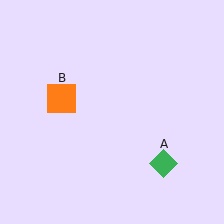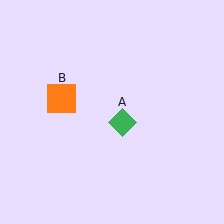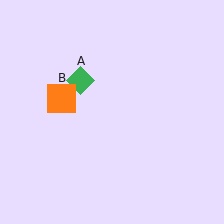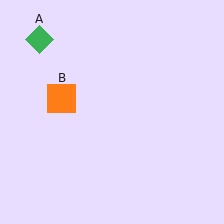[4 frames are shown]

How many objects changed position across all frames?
1 object changed position: green diamond (object A).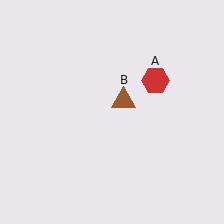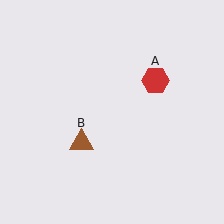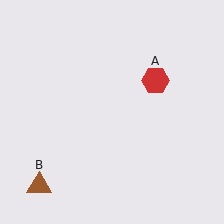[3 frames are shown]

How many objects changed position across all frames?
1 object changed position: brown triangle (object B).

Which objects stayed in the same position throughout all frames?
Red hexagon (object A) remained stationary.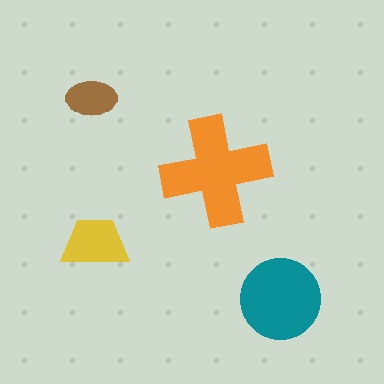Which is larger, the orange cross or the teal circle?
The orange cross.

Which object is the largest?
The orange cross.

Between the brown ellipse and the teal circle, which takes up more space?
The teal circle.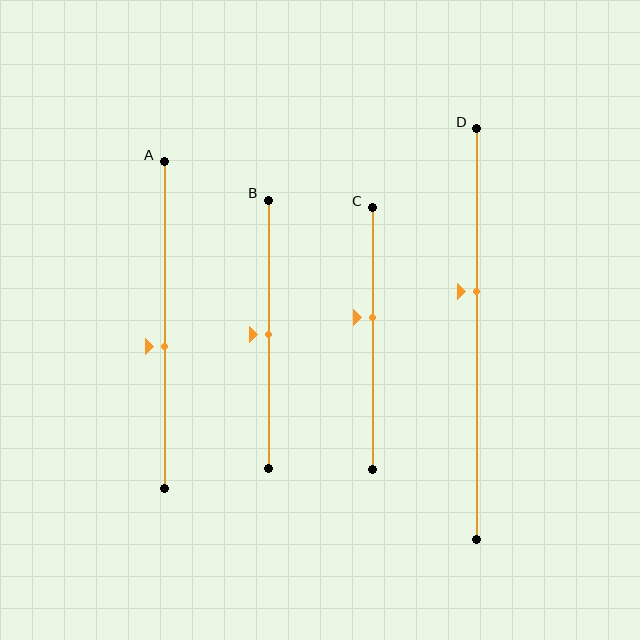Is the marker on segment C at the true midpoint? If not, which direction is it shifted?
No, the marker on segment C is shifted upward by about 8% of the segment length.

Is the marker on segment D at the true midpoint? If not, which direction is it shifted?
No, the marker on segment D is shifted upward by about 10% of the segment length.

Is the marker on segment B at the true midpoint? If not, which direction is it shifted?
Yes, the marker on segment B is at the true midpoint.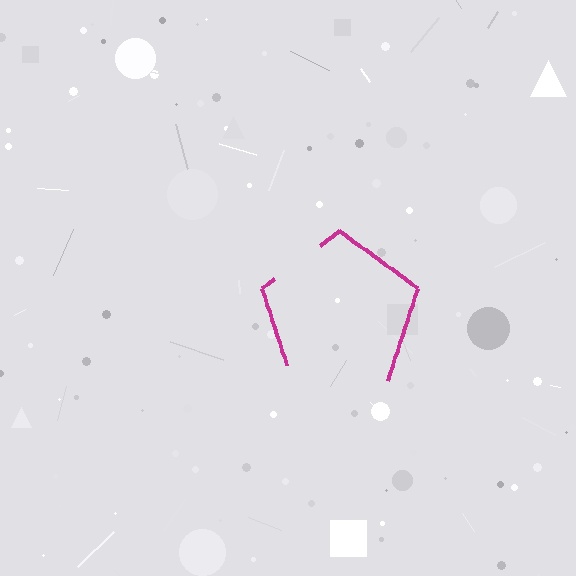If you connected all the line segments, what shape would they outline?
They would outline a pentagon.